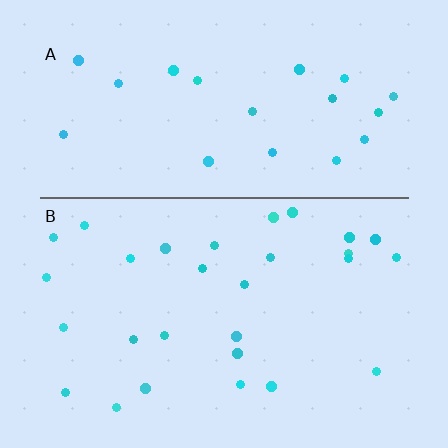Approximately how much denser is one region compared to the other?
Approximately 1.3× — region B over region A.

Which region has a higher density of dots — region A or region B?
B (the bottom).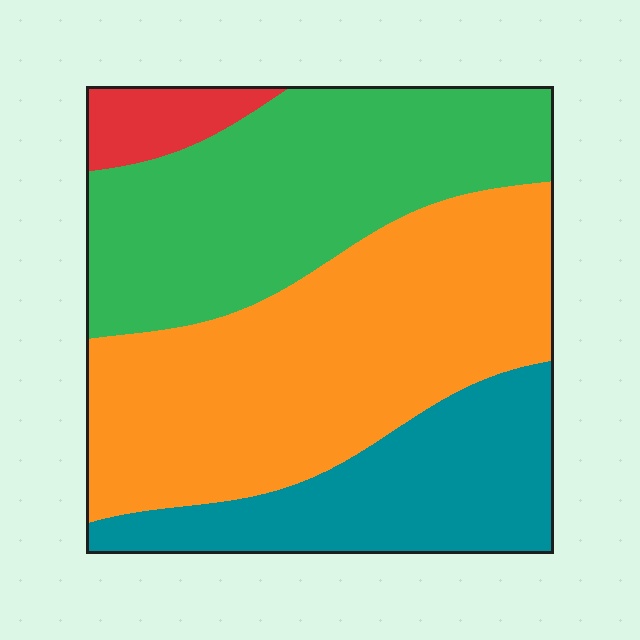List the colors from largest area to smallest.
From largest to smallest: orange, green, teal, red.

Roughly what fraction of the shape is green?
Green covers roughly 35% of the shape.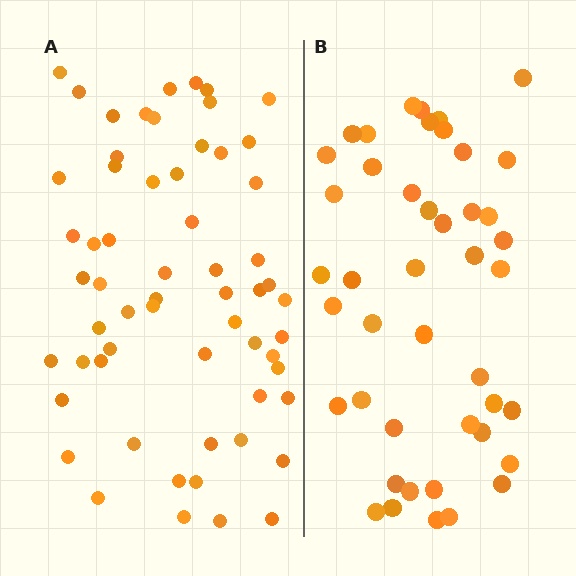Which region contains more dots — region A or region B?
Region A (the left region) has more dots.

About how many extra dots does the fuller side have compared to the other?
Region A has approximately 15 more dots than region B.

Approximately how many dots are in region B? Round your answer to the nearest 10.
About 40 dots. (The exact count is 44, which rounds to 40.)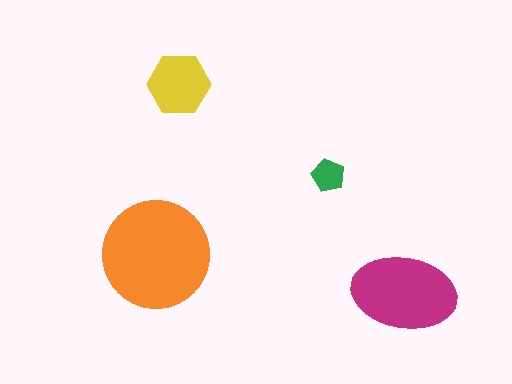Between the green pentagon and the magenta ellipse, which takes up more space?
The magenta ellipse.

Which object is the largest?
The orange circle.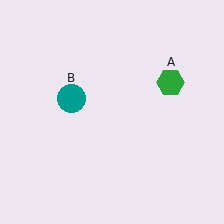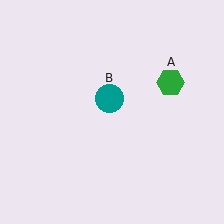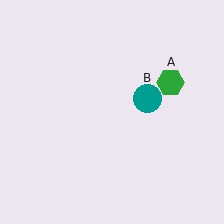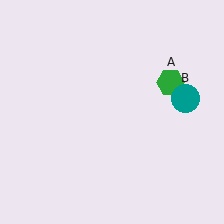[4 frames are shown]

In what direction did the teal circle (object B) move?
The teal circle (object B) moved right.